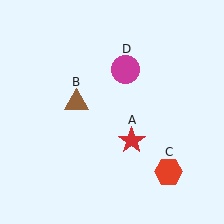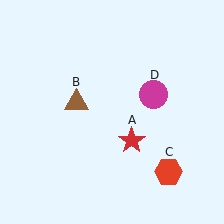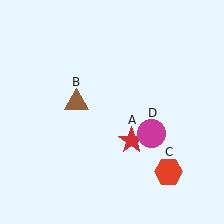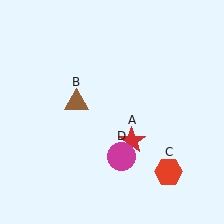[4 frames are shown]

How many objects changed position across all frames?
1 object changed position: magenta circle (object D).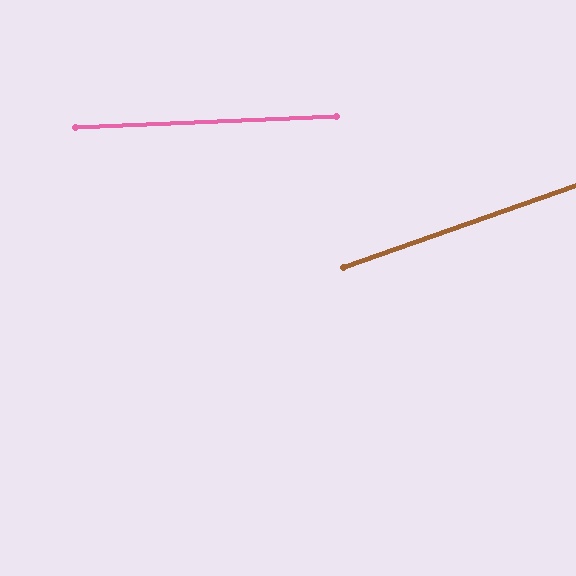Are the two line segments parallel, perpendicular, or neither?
Neither parallel nor perpendicular — they differ by about 17°.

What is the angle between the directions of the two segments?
Approximately 17 degrees.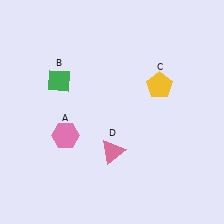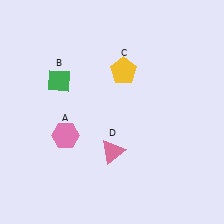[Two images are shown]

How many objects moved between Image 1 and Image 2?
1 object moved between the two images.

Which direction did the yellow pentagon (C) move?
The yellow pentagon (C) moved left.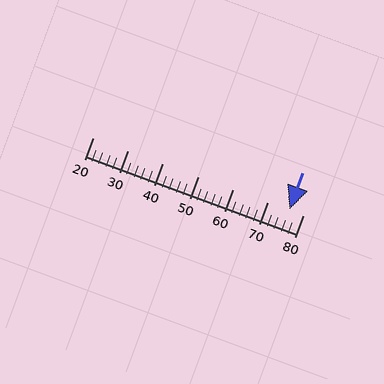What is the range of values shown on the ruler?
The ruler shows values from 20 to 80.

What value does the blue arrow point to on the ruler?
The blue arrow points to approximately 76.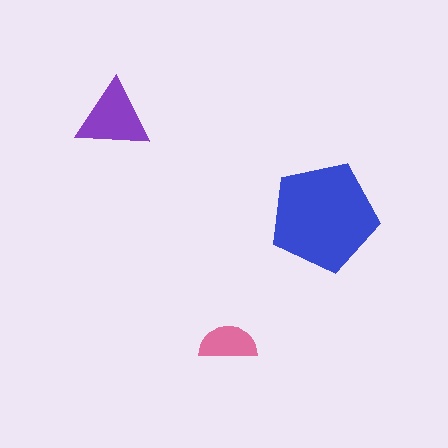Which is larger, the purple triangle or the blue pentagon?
The blue pentagon.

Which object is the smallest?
The pink semicircle.